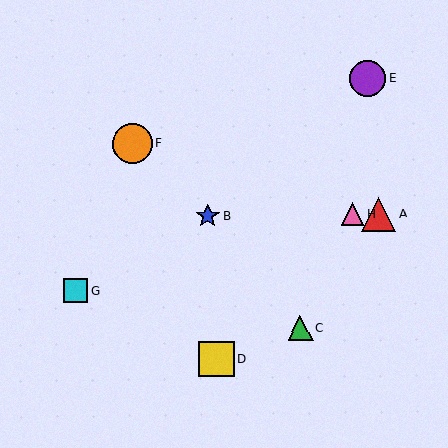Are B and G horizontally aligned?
No, B is at y≈216 and G is at y≈291.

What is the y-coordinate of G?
Object G is at y≈291.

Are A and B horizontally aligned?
Yes, both are at y≈214.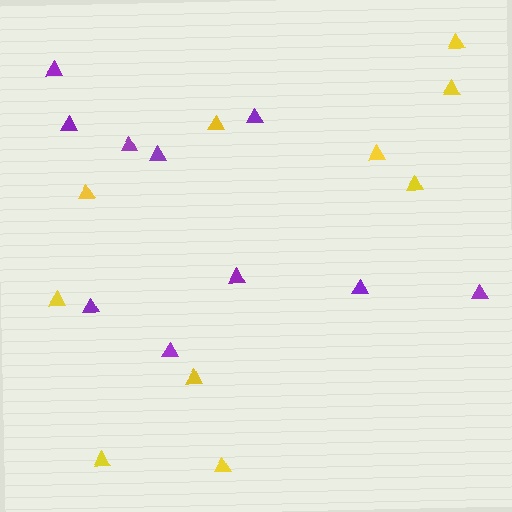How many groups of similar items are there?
There are 2 groups: one group of purple triangles (10) and one group of yellow triangles (10).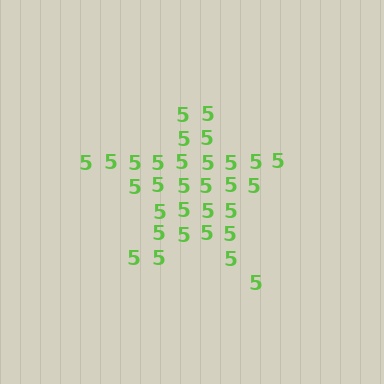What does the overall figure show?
The overall figure shows a star.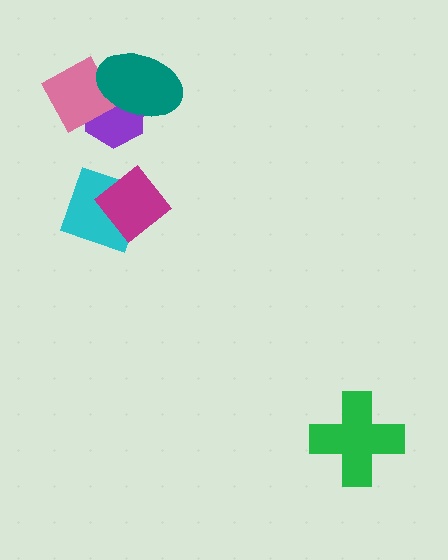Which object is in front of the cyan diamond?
The magenta diamond is in front of the cyan diamond.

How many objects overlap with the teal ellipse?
2 objects overlap with the teal ellipse.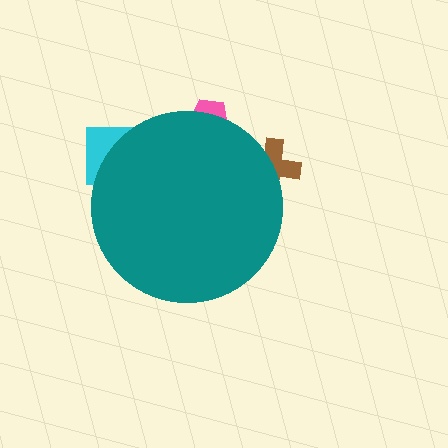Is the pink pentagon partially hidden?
Yes, the pink pentagon is partially hidden behind the teal circle.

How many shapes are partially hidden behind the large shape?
3 shapes are partially hidden.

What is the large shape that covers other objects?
A teal circle.